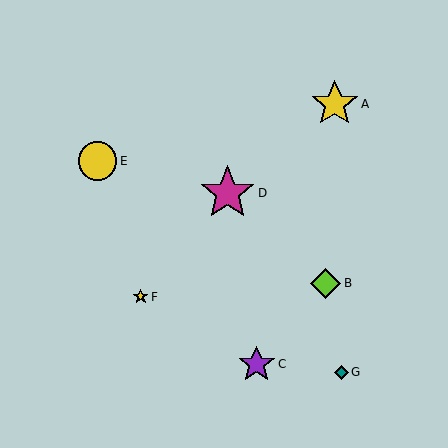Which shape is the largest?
The magenta star (labeled D) is the largest.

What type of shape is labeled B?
Shape B is a lime diamond.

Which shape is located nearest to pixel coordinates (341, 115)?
The yellow star (labeled A) at (335, 104) is nearest to that location.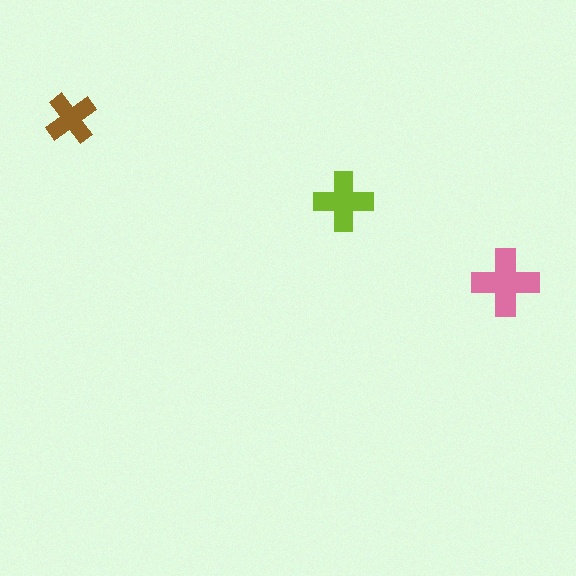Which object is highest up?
The brown cross is topmost.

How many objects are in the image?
There are 3 objects in the image.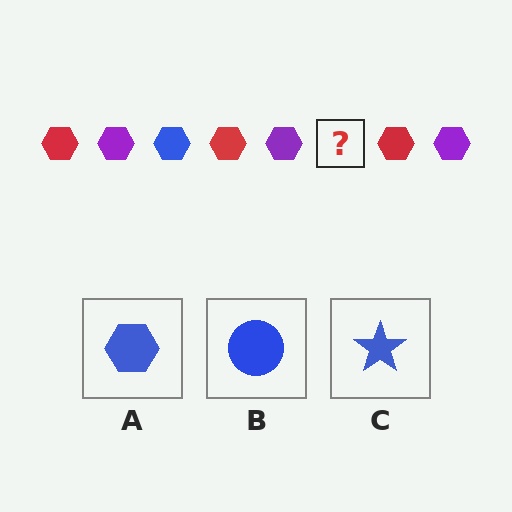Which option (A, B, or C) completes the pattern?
A.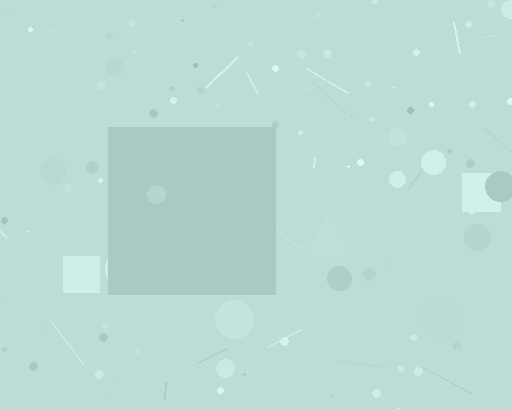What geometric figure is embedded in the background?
A square is embedded in the background.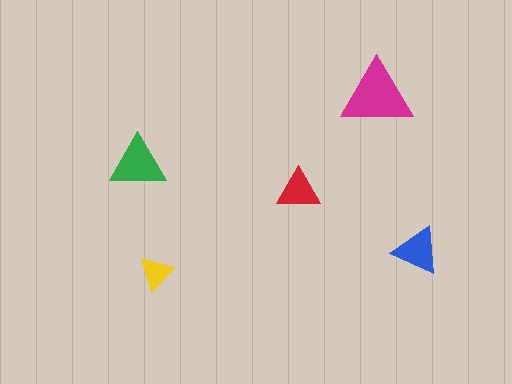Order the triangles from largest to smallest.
the magenta one, the green one, the blue one, the red one, the yellow one.